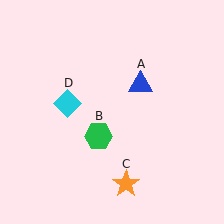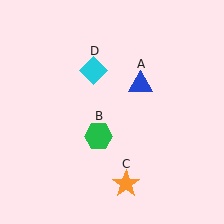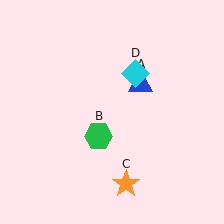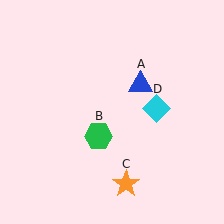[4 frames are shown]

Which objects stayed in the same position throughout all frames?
Blue triangle (object A) and green hexagon (object B) and orange star (object C) remained stationary.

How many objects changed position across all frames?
1 object changed position: cyan diamond (object D).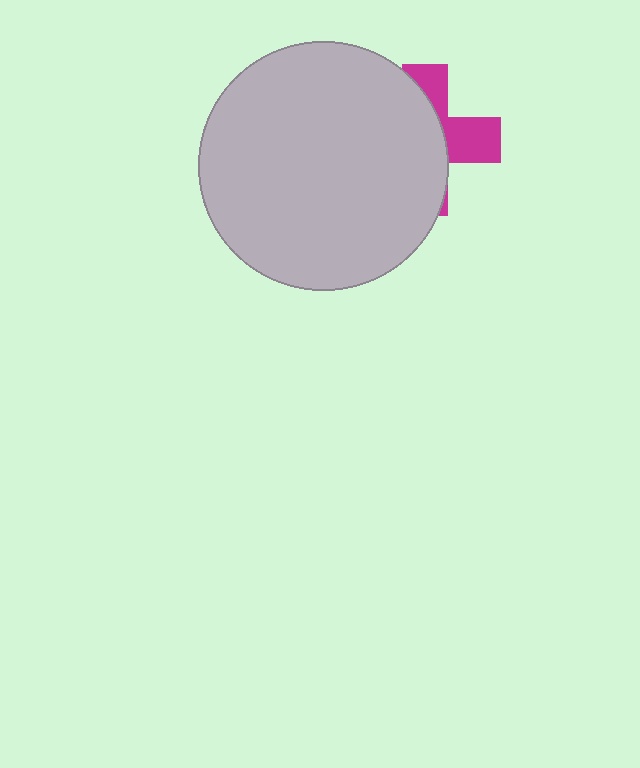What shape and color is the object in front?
The object in front is a light gray circle.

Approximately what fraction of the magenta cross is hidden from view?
Roughly 66% of the magenta cross is hidden behind the light gray circle.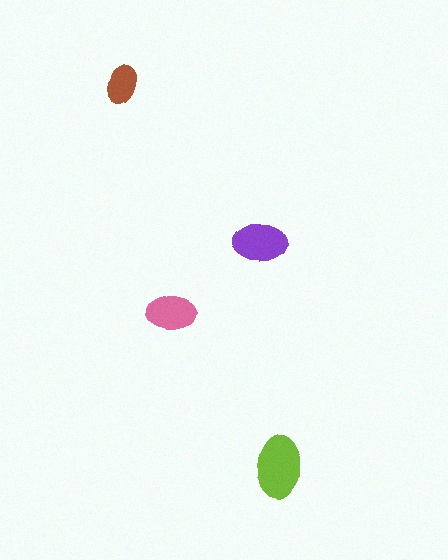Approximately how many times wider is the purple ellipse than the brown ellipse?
About 1.5 times wider.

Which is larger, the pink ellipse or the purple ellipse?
The purple one.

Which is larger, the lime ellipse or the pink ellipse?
The lime one.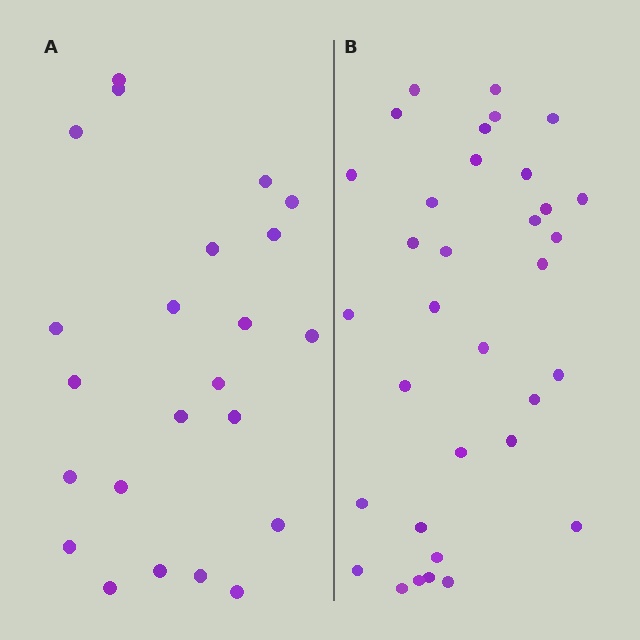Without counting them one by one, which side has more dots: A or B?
Region B (the right region) has more dots.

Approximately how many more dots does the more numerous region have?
Region B has roughly 12 or so more dots than region A.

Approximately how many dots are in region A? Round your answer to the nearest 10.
About 20 dots. (The exact count is 23, which rounds to 20.)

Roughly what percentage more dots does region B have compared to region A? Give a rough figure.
About 50% more.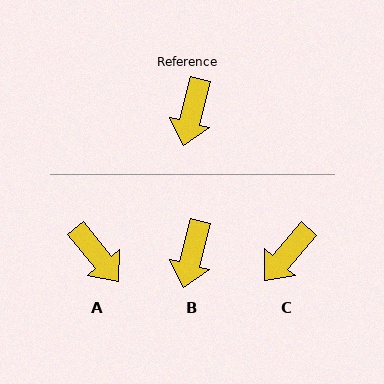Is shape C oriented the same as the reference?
No, it is off by about 26 degrees.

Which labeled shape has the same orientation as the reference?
B.